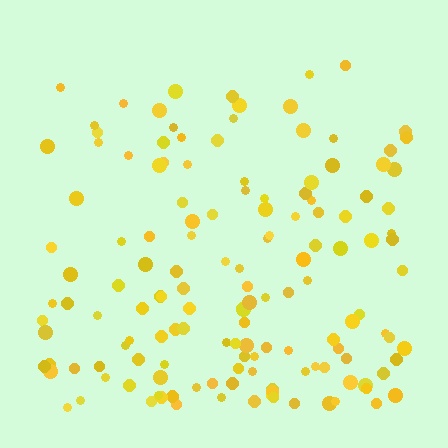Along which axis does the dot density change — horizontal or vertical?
Vertical.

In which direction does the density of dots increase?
From top to bottom, with the bottom side densest.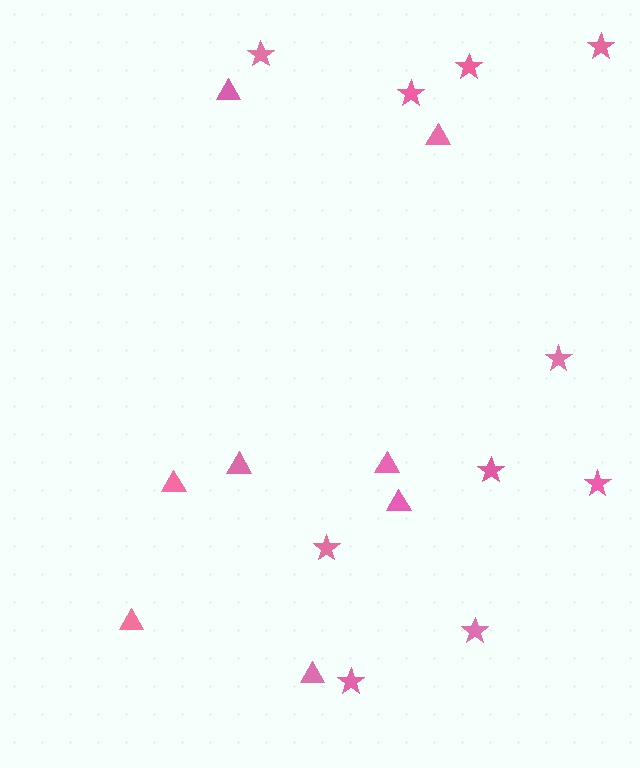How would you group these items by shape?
There are 2 groups: one group of triangles (8) and one group of stars (10).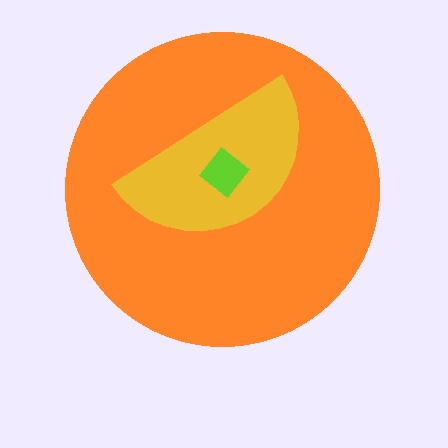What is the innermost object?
The lime diamond.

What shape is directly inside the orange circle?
The yellow semicircle.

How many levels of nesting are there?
3.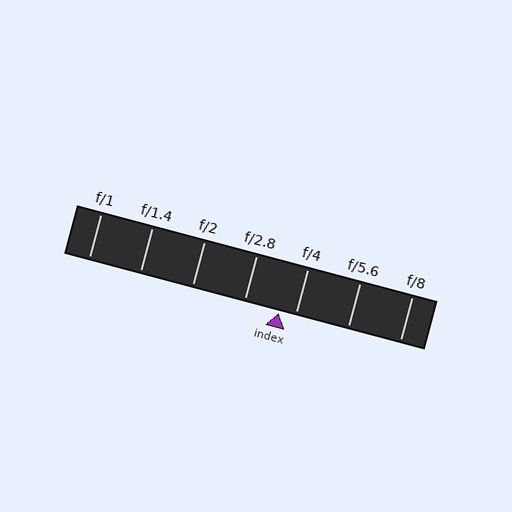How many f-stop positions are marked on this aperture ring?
There are 7 f-stop positions marked.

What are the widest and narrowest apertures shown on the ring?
The widest aperture shown is f/1 and the narrowest is f/8.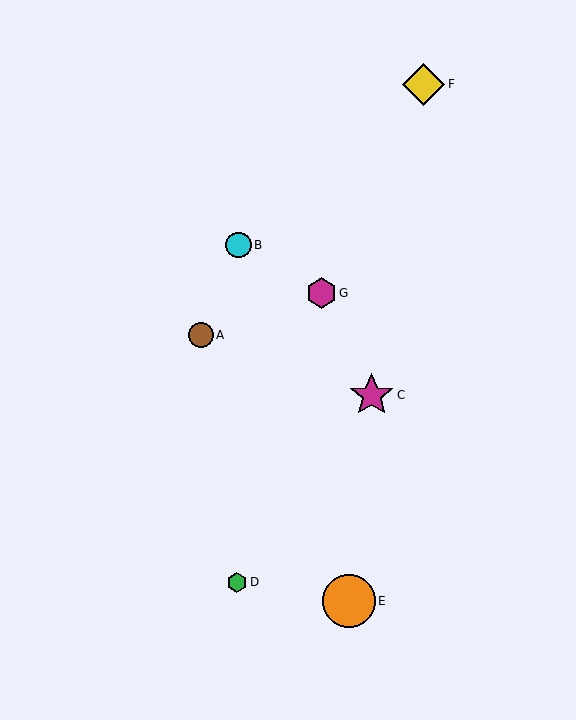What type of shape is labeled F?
Shape F is a yellow diamond.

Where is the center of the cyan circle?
The center of the cyan circle is at (238, 245).